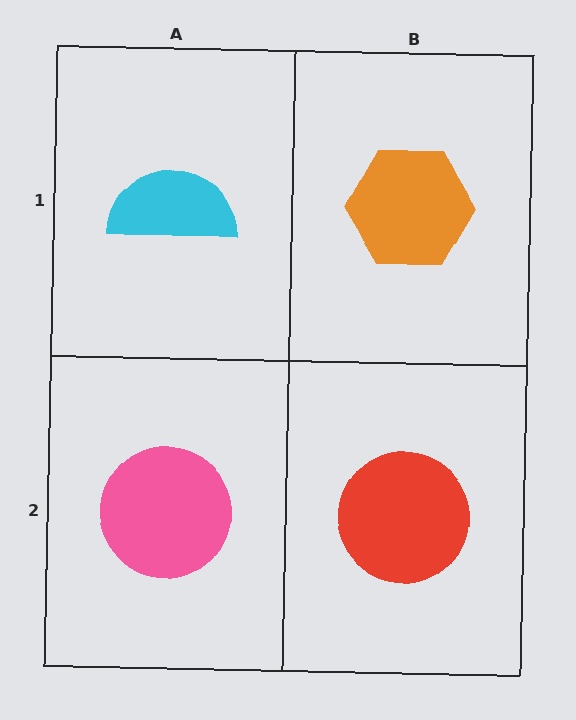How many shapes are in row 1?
2 shapes.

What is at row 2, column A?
A pink circle.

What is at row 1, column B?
An orange hexagon.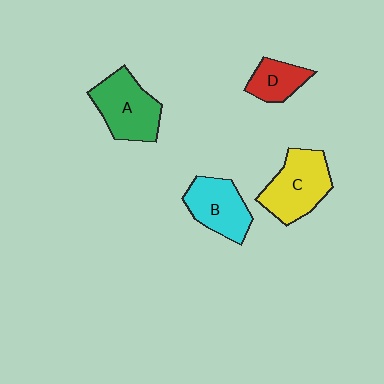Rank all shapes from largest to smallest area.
From largest to smallest: C (yellow), A (green), B (cyan), D (red).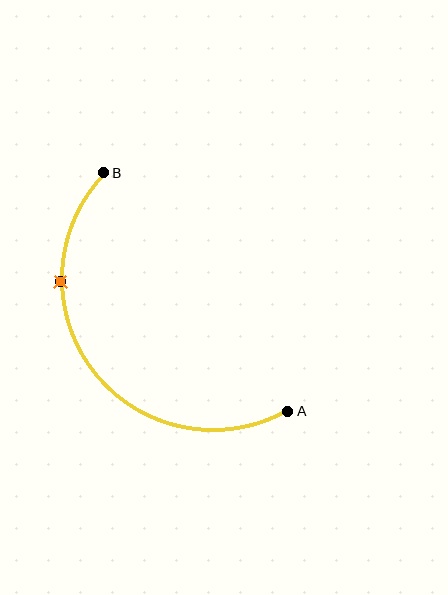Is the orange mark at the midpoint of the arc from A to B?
No. The orange mark lies on the arc but is closer to endpoint B. The arc midpoint would be at the point on the curve equidistant along the arc from both A and B.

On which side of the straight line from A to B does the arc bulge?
The arc bulges below and to the left of the straight line connecting A and B.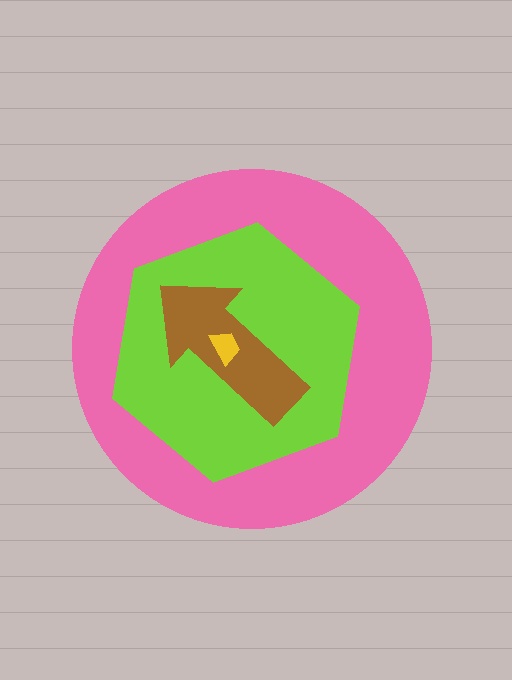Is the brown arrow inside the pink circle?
Yes.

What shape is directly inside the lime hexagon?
The brown arrow.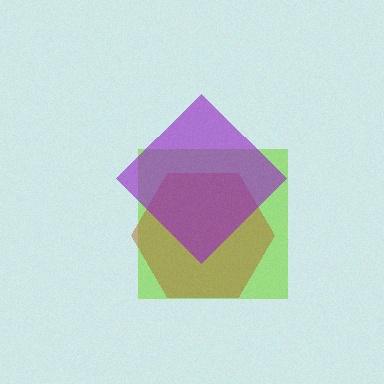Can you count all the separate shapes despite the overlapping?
Yes, there are 3 separate shapes.